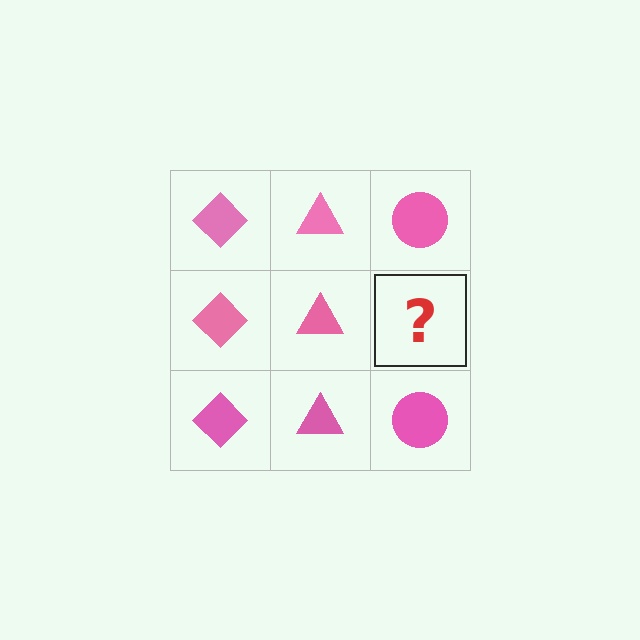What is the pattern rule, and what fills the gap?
The rule is that each column has a consistent shape. The gap should be filled with a pink circle.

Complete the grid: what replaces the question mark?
The question mark should be replaced with a pink circle.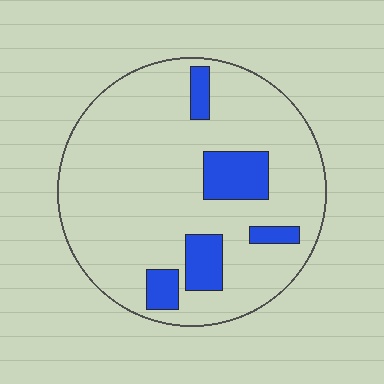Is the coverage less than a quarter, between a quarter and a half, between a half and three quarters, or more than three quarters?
Less than a quarter.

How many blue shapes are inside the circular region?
5.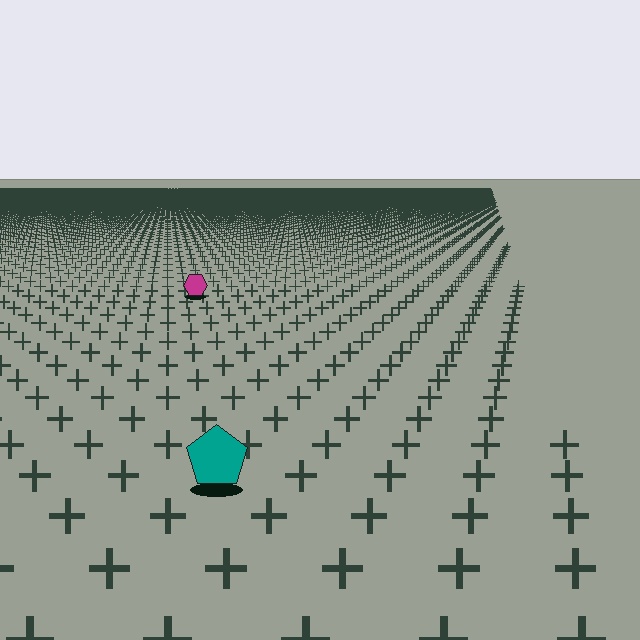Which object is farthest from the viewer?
The magenta hexagon is farthest from the viewer. It appears smaller and the ground texture around it is denser.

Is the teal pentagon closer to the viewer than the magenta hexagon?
Yes. The teal pentagon is closer — you can tell from the texture gradient: the ground texture is coarser near it.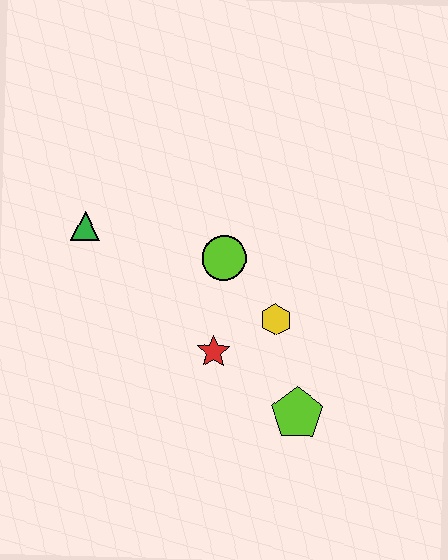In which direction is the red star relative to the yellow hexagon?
The red star is to the left of the yellow hexagon.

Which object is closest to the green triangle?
The lime circle is closest to the green triangle.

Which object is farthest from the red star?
The green triangle is farthest from the red star.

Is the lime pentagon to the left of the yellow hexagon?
No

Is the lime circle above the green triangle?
No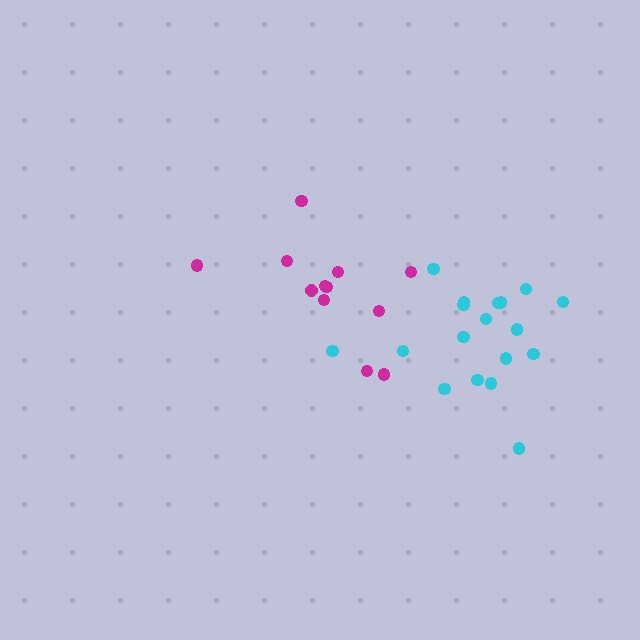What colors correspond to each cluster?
The clusters are colored: cyan, magenta.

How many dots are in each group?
Group 1: 18 dots, Group 2: 12 dots (30 total).